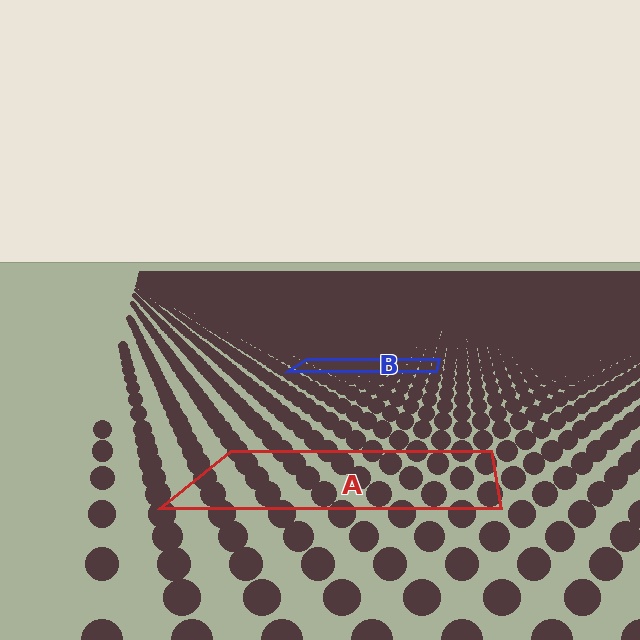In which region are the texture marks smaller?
The texture marks are smaller in region B, because it is farther away.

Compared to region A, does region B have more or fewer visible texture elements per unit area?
Region B has more texture elements per unit area — they are packed more densely because it is farther away.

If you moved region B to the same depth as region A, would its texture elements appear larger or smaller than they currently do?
They would appear larger. At a closer depth, the same texture elements are projected at a bigger on-screen size.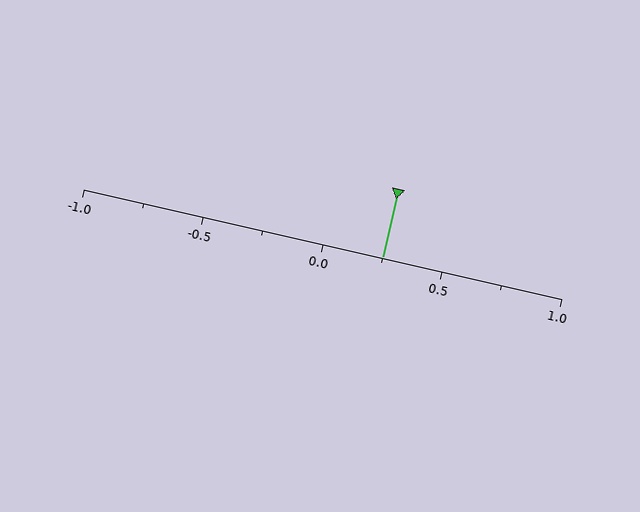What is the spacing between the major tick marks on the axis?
The major ticks are spaced 0.5 apart.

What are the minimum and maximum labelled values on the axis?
The axis runs from -1.0 to 1.0.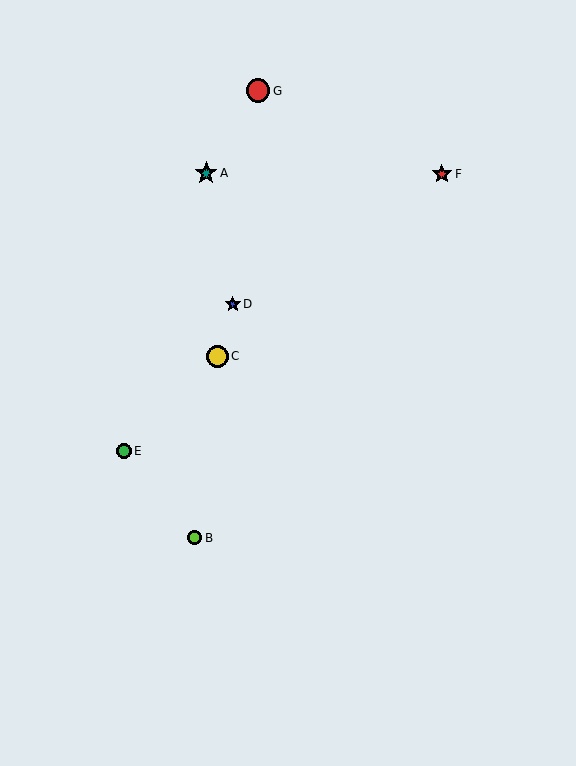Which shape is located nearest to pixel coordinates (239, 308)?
The blue star (labeled D) at (233, 304) is nearest to that location.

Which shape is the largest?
The red circle (labeled G) is the largest.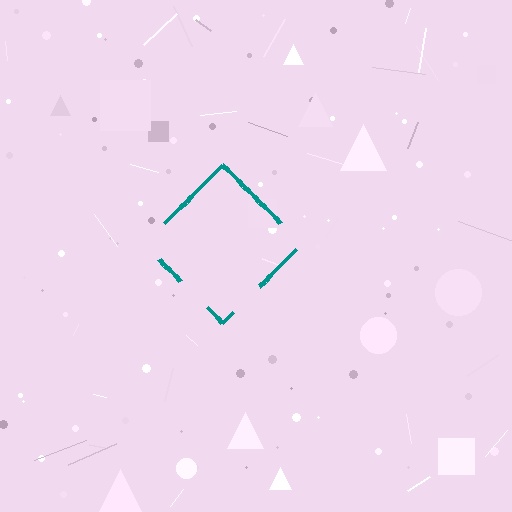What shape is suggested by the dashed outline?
The dashed outline suggests a diamond.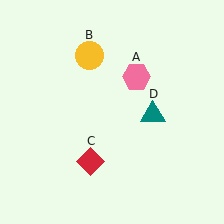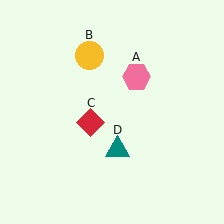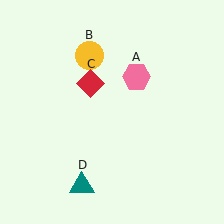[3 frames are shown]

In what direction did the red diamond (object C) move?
The red diamond (object C) moved up.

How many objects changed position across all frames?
2 objects changed position: red diamond (object C), teal triangle (object D).